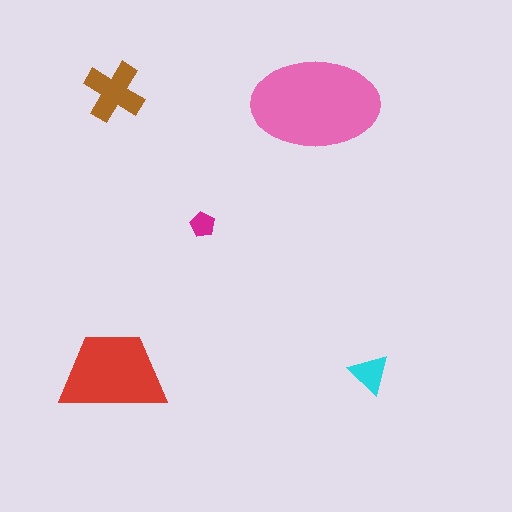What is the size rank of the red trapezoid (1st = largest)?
2nd.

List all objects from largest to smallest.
The pink ellipse, the red trapezoid, the brown cross, the cyan triangle, the magenta pentagon.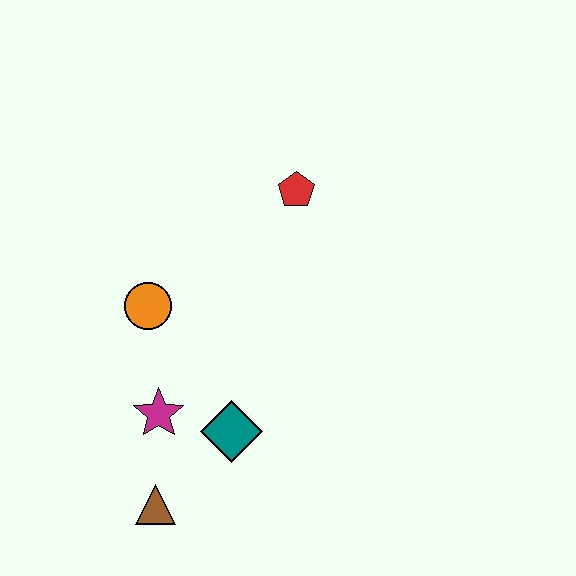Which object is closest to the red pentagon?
The orange circle is closest to the red pentagon.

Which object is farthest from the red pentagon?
The brown triangle is farthest from the red pentagon.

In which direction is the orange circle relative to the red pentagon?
The orange circle is to the left of the red pentagon.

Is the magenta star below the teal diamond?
No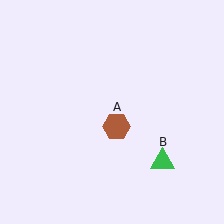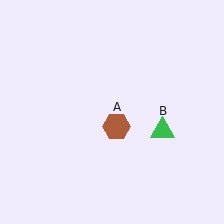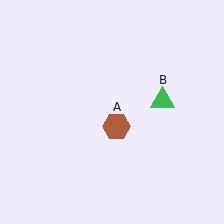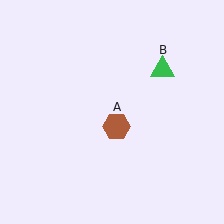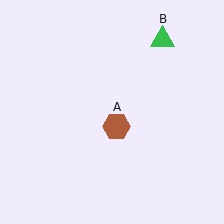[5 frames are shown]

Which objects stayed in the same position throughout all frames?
Brown hexagon (object A) remained stationary.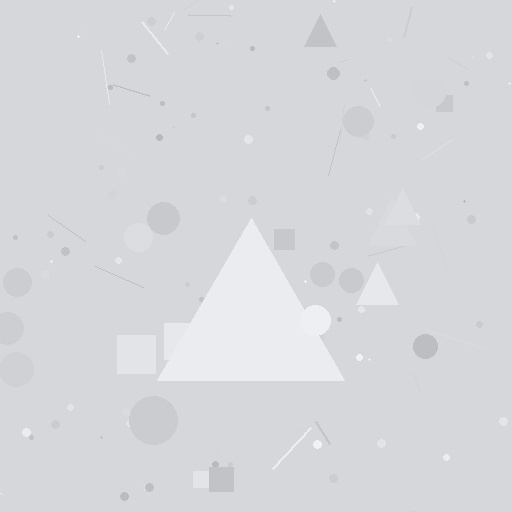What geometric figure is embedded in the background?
A triangle is embedded in the background.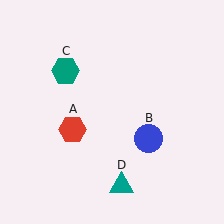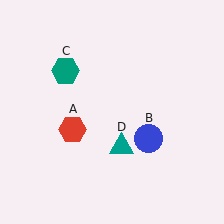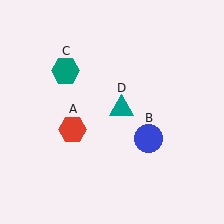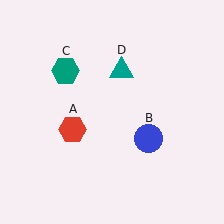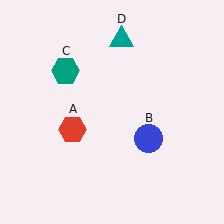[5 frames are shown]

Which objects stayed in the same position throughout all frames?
Red hexagon (object A) and blue circle (object B) and teal hexagon (object C) remained stationary.